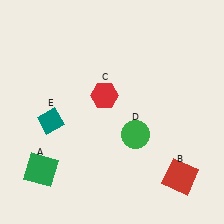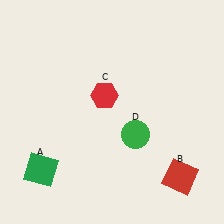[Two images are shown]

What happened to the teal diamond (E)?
The teal diamond (E) was removed in Image 2. It was in the bottom-left area of Image 1.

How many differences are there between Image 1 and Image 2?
There is 1 difference between the two images.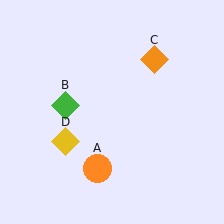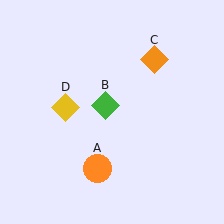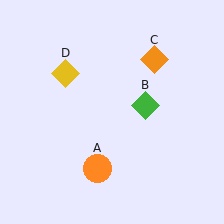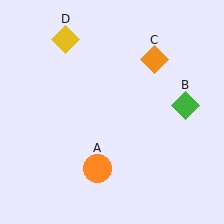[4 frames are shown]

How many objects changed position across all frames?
2 objects changed position: green diamond (object B), yellow diamond (object D).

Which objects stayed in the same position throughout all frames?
Orange circle (object A) and orange diamond (object C) remained stationary.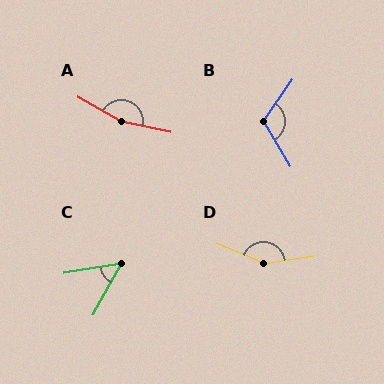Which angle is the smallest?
C, at approximately 51 degrees.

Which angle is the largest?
A, at approximately 162 degrees.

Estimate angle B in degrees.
Approximately 115 degrees.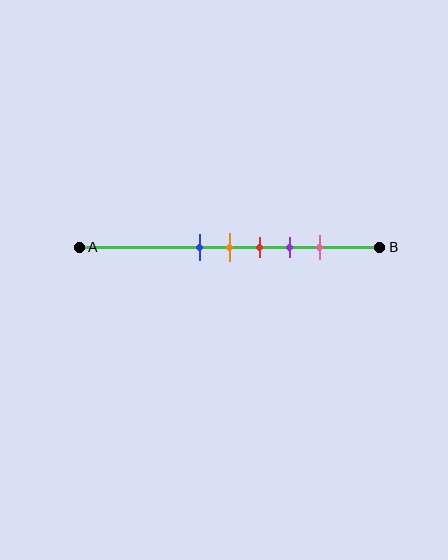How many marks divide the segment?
There are 5 marks dividing the segment.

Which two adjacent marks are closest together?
The blue and orange marks are the closest adjacent pair.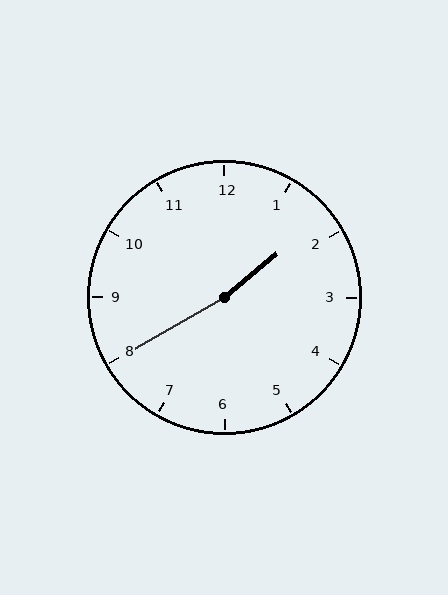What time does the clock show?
1:40.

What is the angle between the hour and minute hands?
Approximately 170 degrees.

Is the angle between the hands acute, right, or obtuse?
It is obtuse.